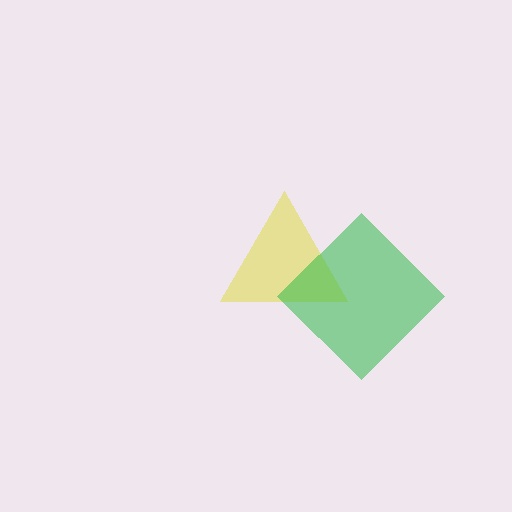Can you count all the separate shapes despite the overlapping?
Yes, there are 2 separate shapes.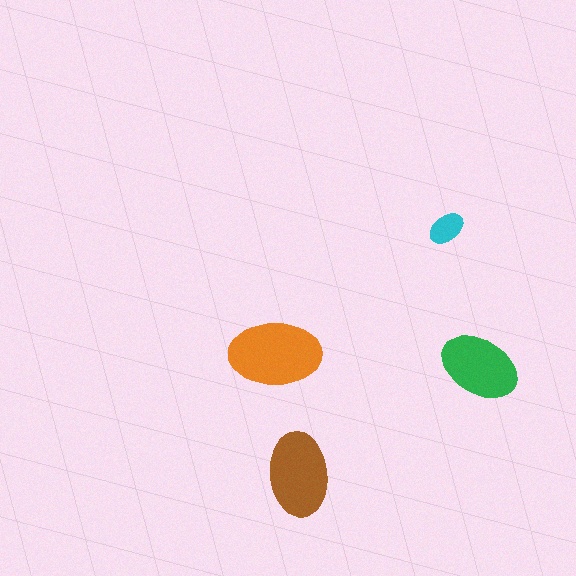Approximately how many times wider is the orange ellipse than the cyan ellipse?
About 2.5 times wider.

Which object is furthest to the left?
The orange ellipse is leftmost.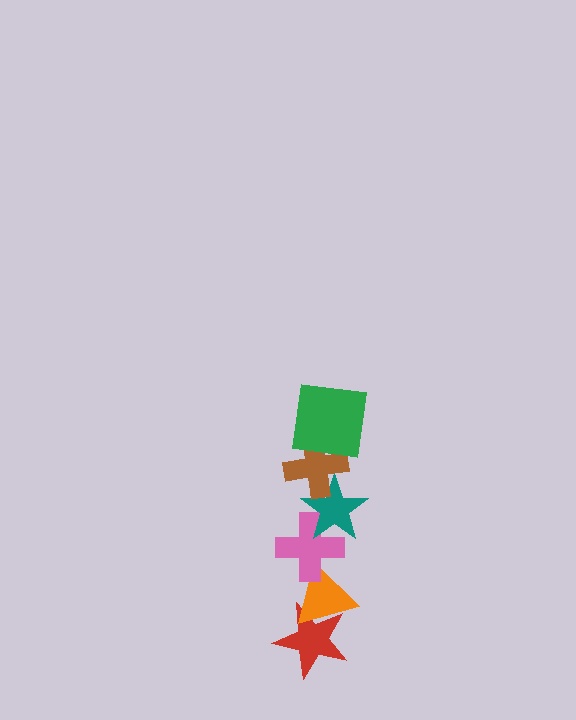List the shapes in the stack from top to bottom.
From top to bottom: the green square, the brown cross, the teal star, the pink cross, the orange triangle, the red star.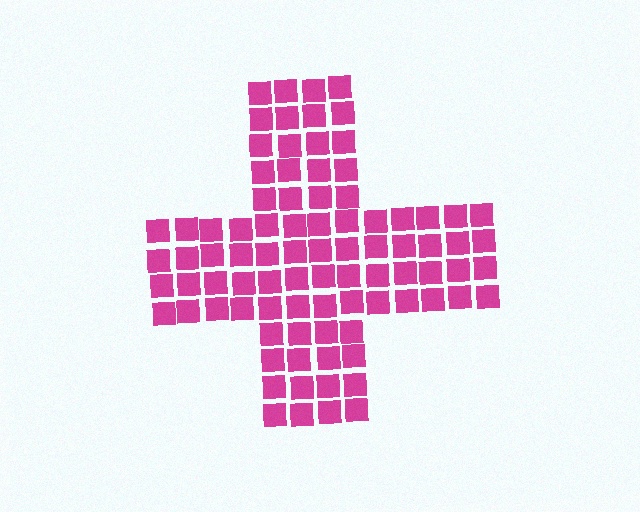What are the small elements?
The small elements are squares.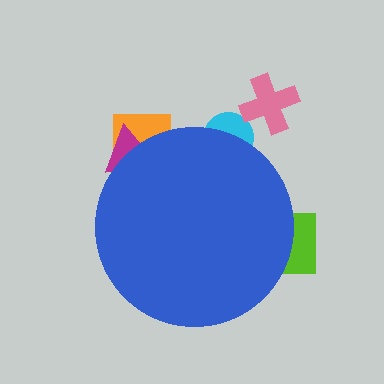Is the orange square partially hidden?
Yes, the orange square is partially hidden behind the blue circle.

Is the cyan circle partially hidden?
Yes, the cyan circle is partially hidden behind the blue circle.